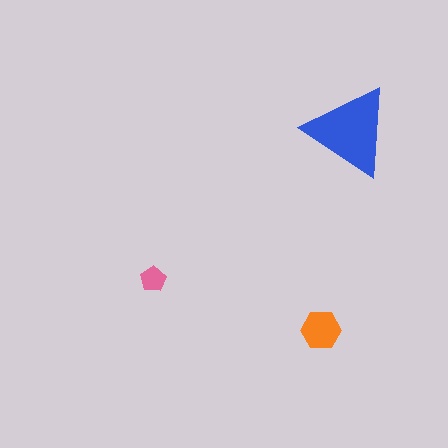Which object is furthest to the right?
The blue triangle is rightmost.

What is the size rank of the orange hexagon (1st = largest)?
2nd.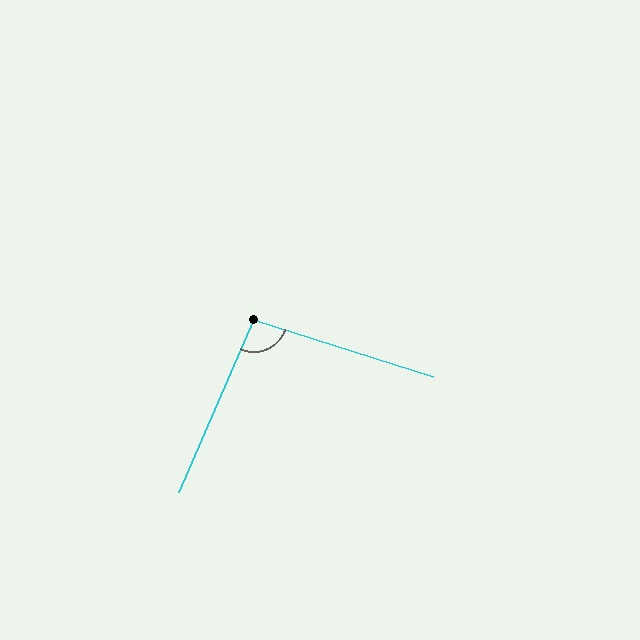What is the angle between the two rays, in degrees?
Approximately 96 degrees.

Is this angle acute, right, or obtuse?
It is obtuse.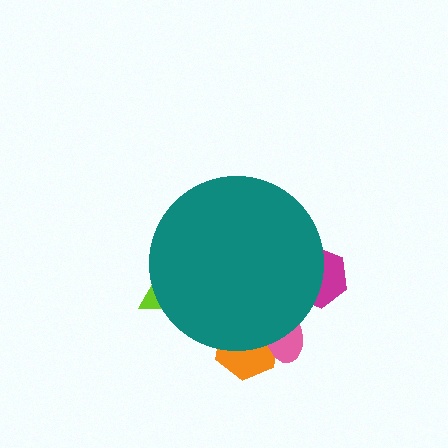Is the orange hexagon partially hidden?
Yes, the orange hexagon is partially hidden behind the teal circle.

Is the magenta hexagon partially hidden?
Yes, the magenta hexagon is partially hidden behind the teal circle.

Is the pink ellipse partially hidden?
Yes, the pink ellipse is partially hidden behind the teal circle.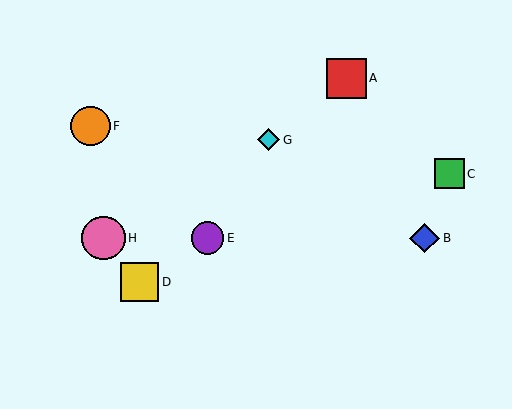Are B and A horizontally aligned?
No, B is at y≈238 and A is at y≈78.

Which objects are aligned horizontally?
Objects B, E, H are aligned horizontally.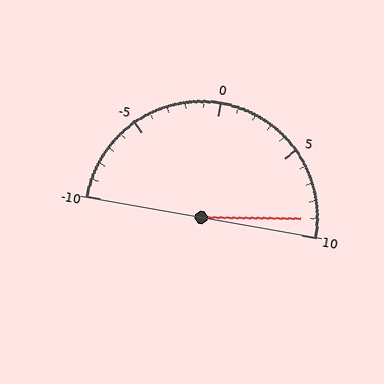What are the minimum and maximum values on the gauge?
The gauge ranges from -10 to 10.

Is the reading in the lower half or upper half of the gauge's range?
The reading is in the upper half of the range (-10 to 10).